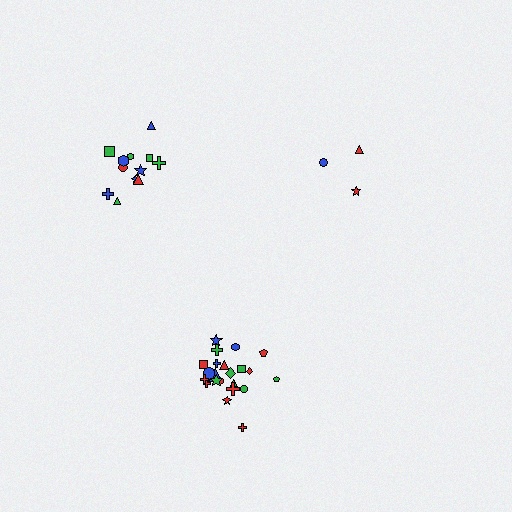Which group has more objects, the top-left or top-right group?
The top-left group.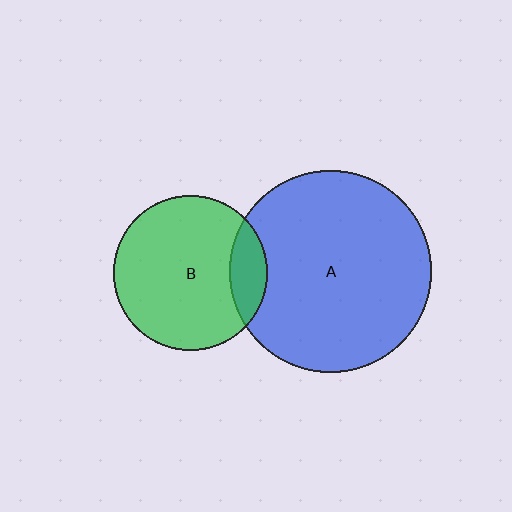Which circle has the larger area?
Circle A (blue).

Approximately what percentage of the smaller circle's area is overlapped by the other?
Approximately 15%.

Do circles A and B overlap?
Yes.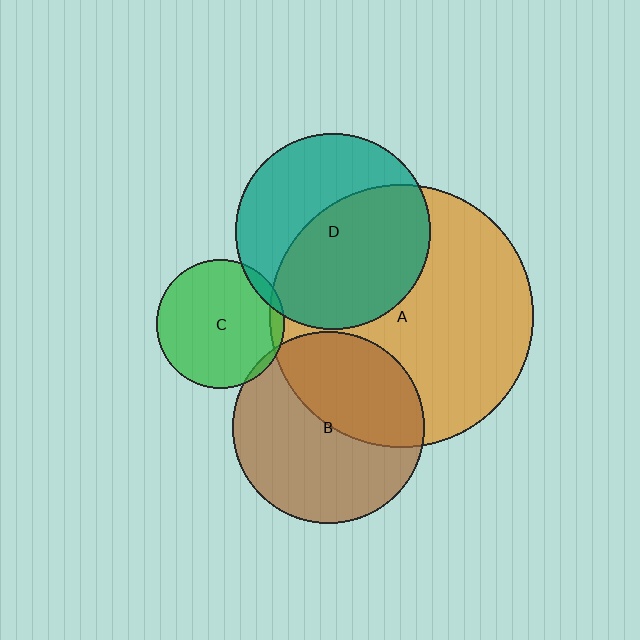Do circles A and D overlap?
Yes.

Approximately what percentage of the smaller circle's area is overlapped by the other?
Approximately 55%.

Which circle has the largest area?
Circle A (orange).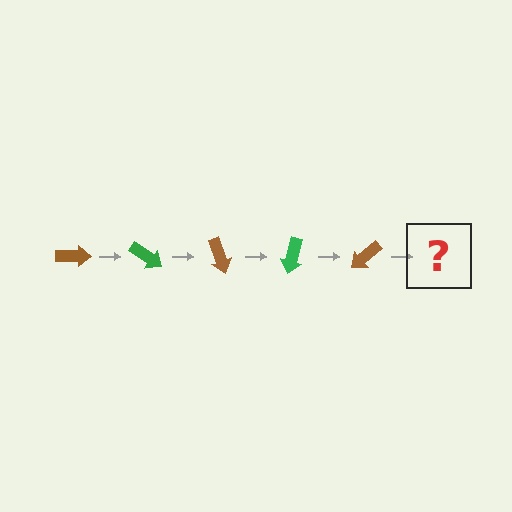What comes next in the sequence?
The next element should be a green arrow, rotated 175 degrees from the start.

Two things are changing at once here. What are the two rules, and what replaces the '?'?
The two rules are that it rotates 35 degrees each step and the color cycles through brown and green. The '?' should be a green arrow, rotated 175 degrees from the start.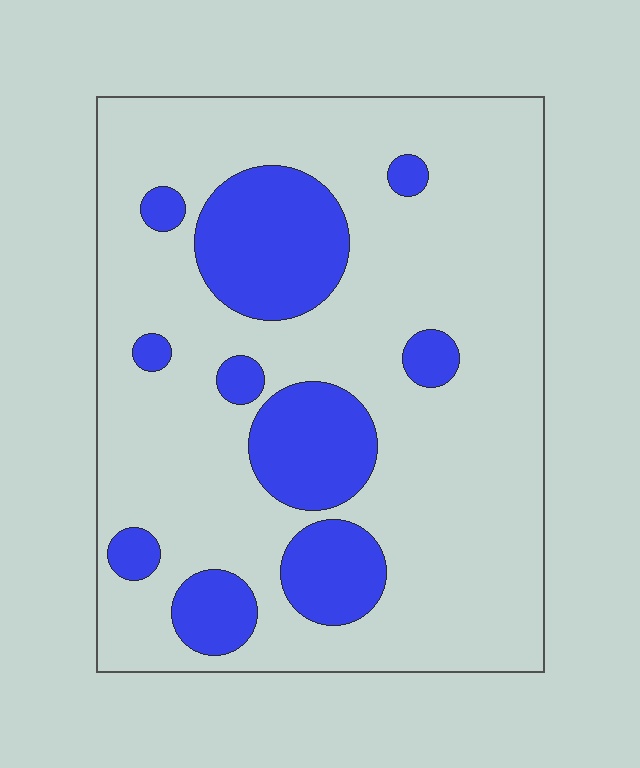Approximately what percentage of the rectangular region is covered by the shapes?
Approximately 25%.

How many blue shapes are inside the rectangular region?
10.